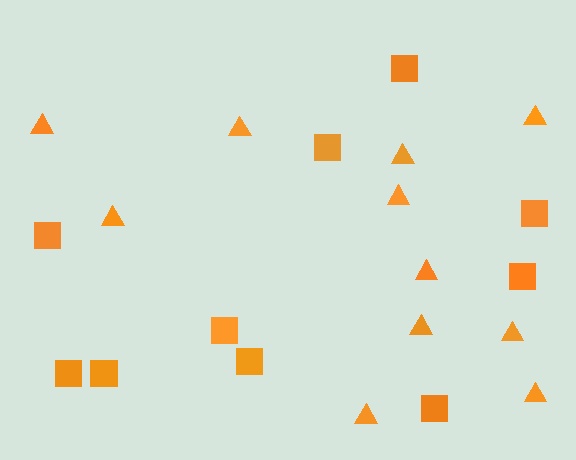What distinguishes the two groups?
There are 2 groups: one group of triangles (11) and one group of squares (10).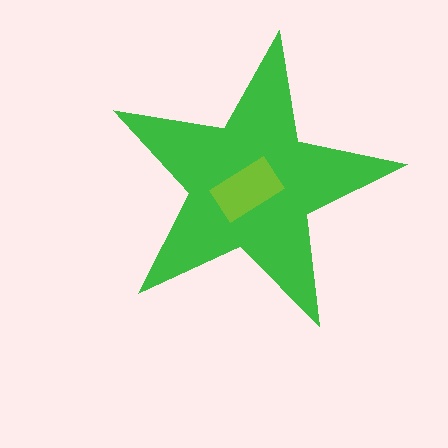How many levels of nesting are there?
2.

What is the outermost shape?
The green star.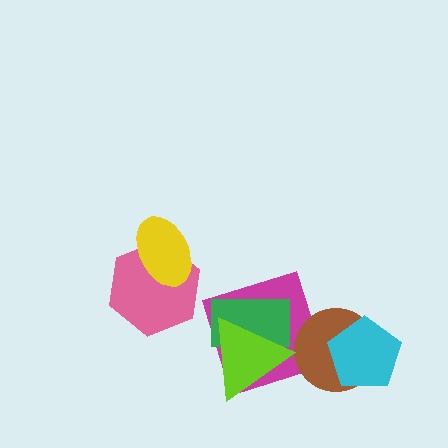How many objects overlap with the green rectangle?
2 objects overlap with the green rectangle.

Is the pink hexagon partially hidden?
Yes, it is partially covered by another shape.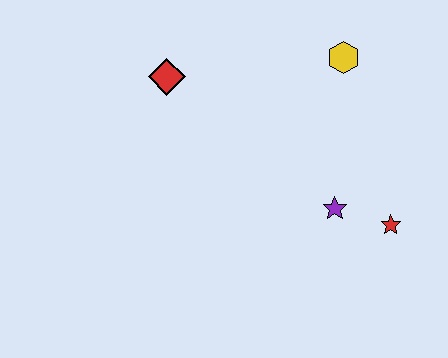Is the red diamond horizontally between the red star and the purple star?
No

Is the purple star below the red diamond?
Yes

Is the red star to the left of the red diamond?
No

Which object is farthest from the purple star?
The red diamond is farthest from the purple star.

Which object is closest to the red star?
The purple star is closest to the red star.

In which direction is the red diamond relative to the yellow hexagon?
The red diamond is to the left of the yellow hexagon.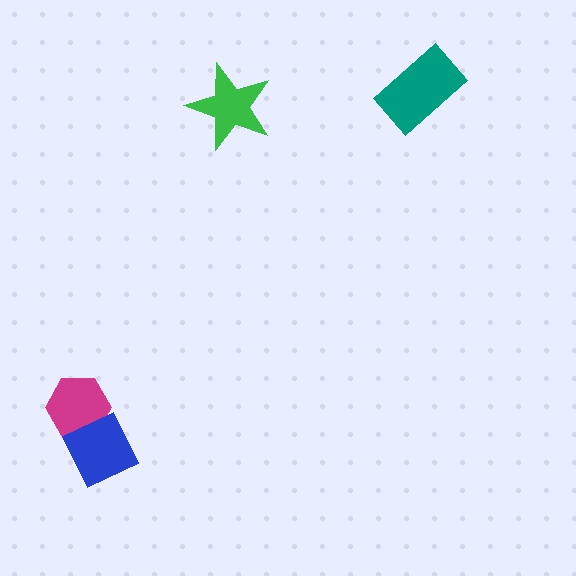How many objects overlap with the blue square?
1 object overlaps with the blue square.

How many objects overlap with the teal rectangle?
0 objects overlap with the teal rectangle.